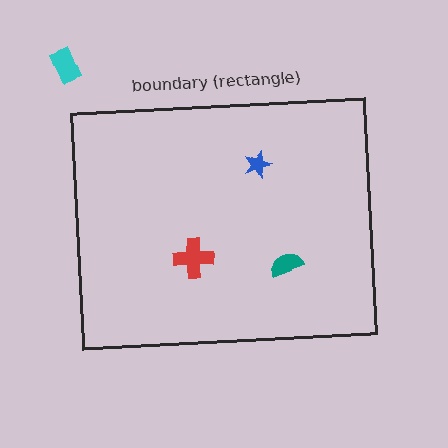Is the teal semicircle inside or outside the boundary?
Inside.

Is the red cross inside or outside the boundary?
Inside.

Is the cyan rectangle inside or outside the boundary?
Outside.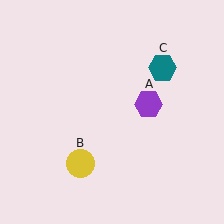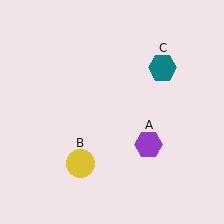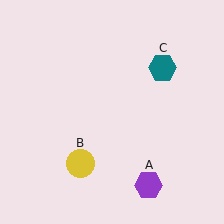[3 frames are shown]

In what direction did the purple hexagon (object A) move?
The purple hexagon (object A) moved down.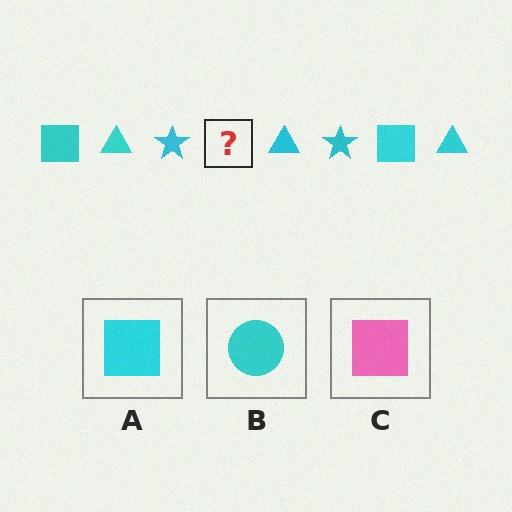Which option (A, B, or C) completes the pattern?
A.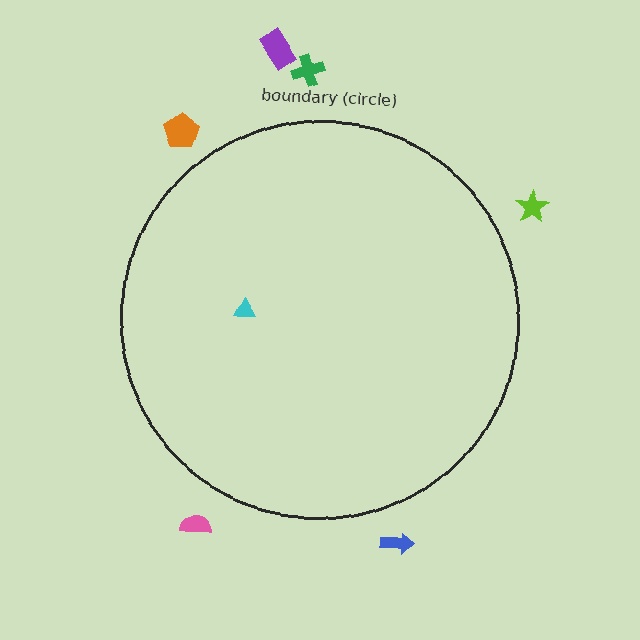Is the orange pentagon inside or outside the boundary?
Outside.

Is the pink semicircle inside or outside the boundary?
Outside.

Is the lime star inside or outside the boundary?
Outside.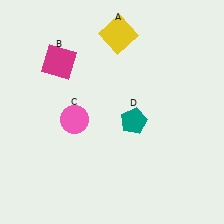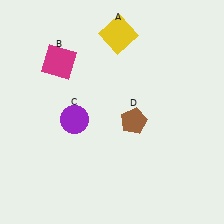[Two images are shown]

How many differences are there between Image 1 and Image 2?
There are 2 differences between the two images.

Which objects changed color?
C changed from pink to purple. D changed from teal to brown.